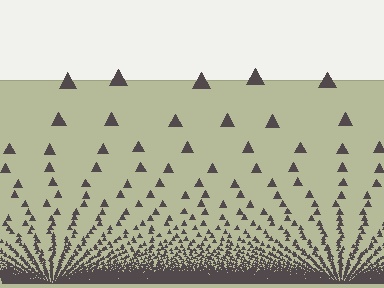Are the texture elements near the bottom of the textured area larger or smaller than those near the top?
Smaller. The gradient is inverted — elements near the bottom are smaller and denser.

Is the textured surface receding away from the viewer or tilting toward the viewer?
The surface appears to tilt toward the viewer. Texture elements get larger and sparser toward the top.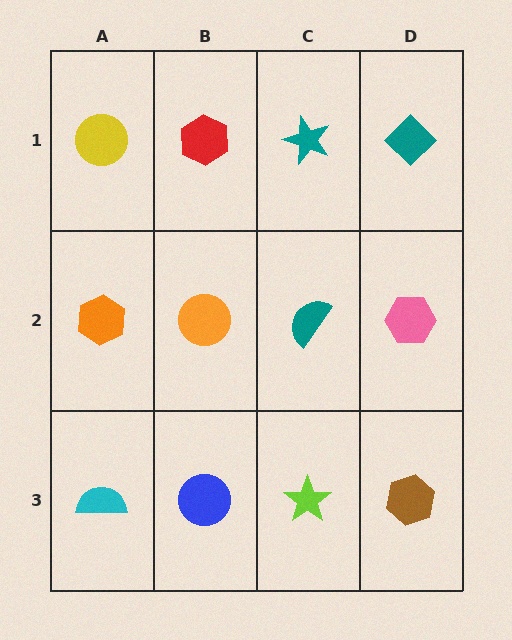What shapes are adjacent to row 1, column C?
A teal semicircle (row 2, column C), a red hexagon (row 1, column B), a teal diamond (row 1, column D).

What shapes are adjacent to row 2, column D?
A teal diamond (row 1, column D), a brown hexagon (row 3, column D), a teal semicircle (row 2, column C).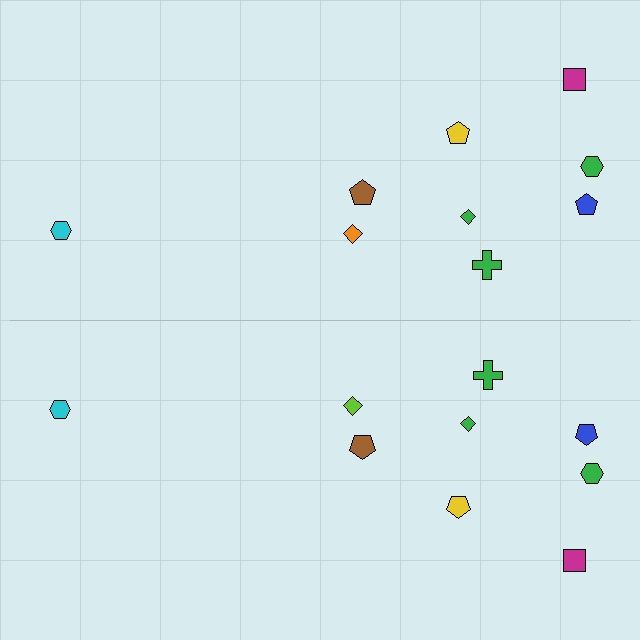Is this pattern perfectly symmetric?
No, the pattern is not perfectly symmetric. The lime diamond on the bottom side breaks the symmetry — its mirror counterpart is orange.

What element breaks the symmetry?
The lime diamond on the bottom side breaks the symmetry — its mirror counterpart is orange.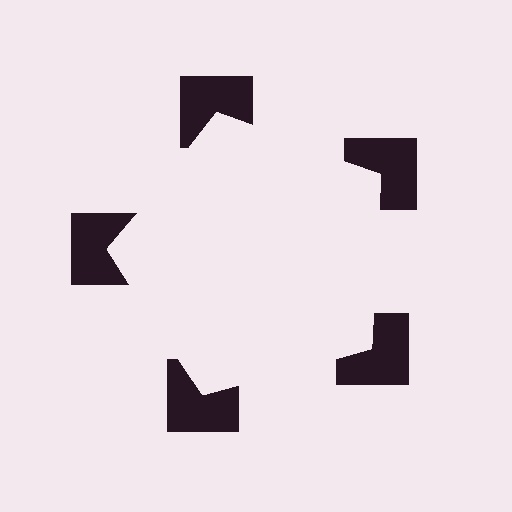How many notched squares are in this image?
There are 5 — one at each vertex of the illusory pentagon.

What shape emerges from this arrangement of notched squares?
An illusory pentagon — its edges are inferred from the aligned wedge cuts in the notched squares, not physically drawn.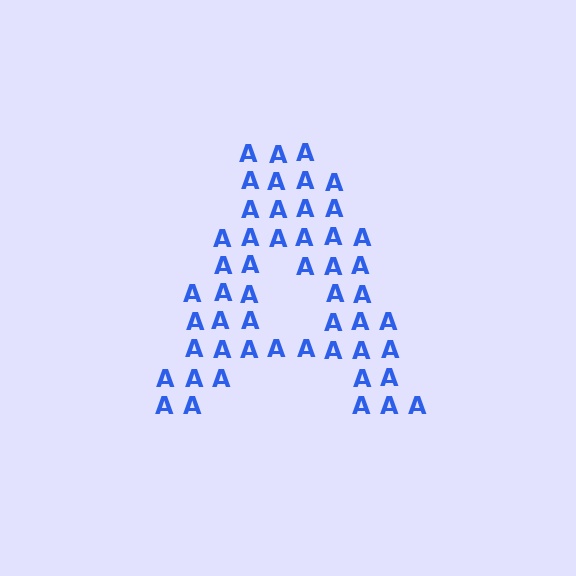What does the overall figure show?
The overall figure shows the letter A.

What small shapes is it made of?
It is made of small letter A's.